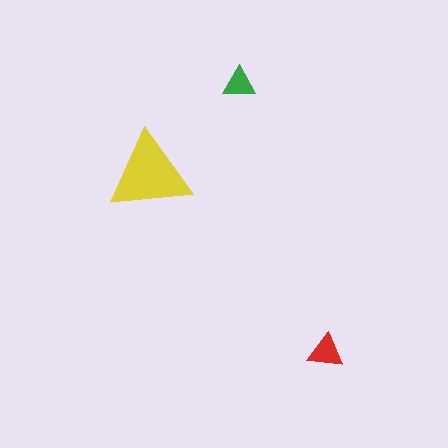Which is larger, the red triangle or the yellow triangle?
The yellow one.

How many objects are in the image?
There are 3 objects in the image.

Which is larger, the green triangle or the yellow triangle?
The yellow one.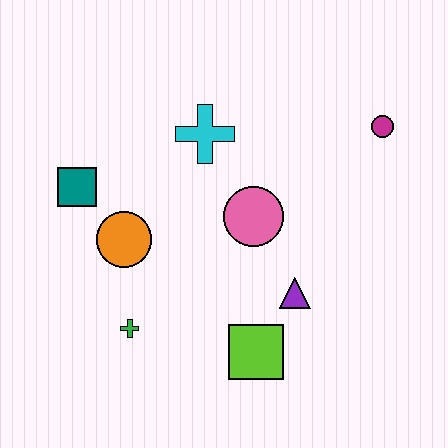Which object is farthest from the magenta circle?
The green cross is farthest from the magenta circle.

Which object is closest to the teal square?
The orange circle is closest to the teal square.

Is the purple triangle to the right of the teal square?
Yes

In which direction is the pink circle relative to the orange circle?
The pink circle is to the right of the orange circle.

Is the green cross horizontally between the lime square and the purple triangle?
No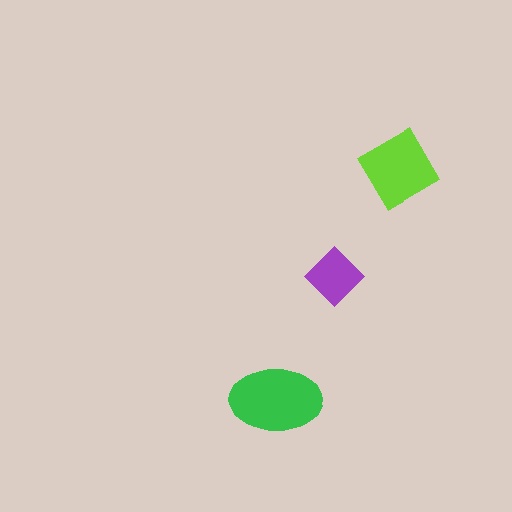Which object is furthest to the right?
The lime diamond is rightmost.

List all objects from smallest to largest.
The purple diamond, the lime diamond, the green ellipse.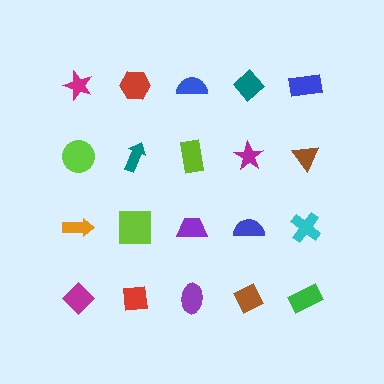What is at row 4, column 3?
A purple ellipse.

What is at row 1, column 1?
A magenta star.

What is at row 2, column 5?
A brown triangle.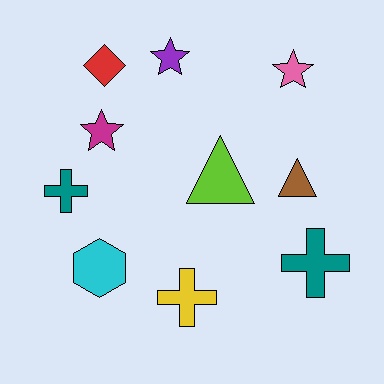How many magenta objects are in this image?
There is 1 magenta object.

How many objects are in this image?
There are 10 objects.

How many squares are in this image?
There are no squares.